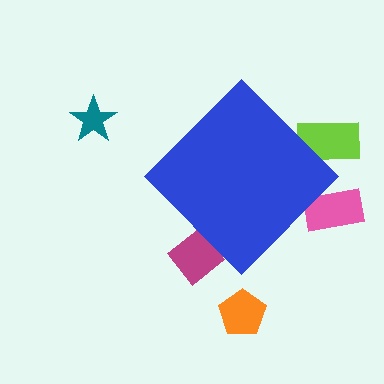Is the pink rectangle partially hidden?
Yes, the pink rectangle is partially hidden behind the blue diamond.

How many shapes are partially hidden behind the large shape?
3 shapes are partially hidden.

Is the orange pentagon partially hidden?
No, the orange pentagon is fully visible.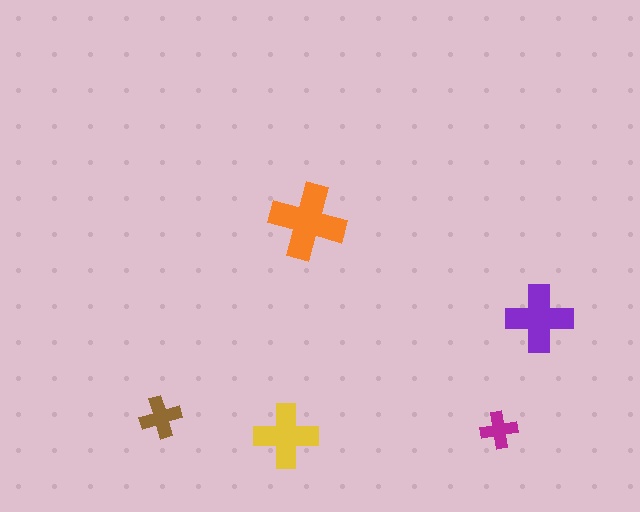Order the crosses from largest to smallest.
the orange one, the purple one, the yellow one, the brown one, the magenta one.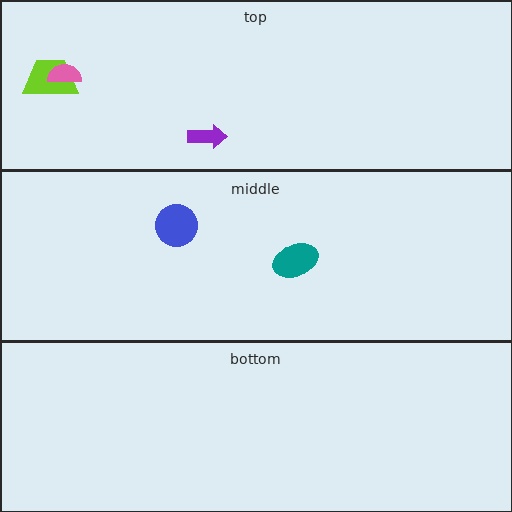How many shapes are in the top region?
3.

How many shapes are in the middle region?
2.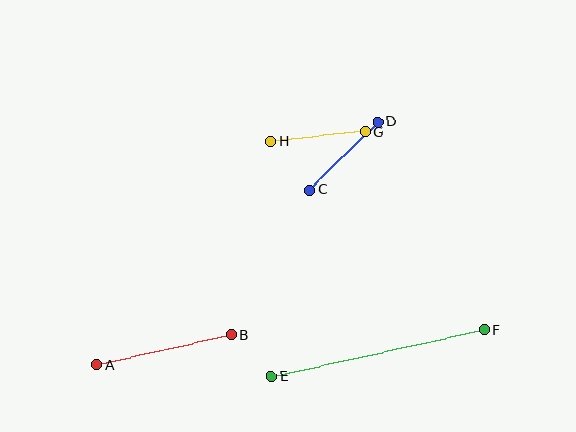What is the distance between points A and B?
The distance is approximately 137 pixels.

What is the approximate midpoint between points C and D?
The midpoint is at approximately (344, 156) pixels.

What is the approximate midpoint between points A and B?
The midpoint is at approximately (164, 350) pixels.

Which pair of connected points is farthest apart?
Points E and F are farthest apart.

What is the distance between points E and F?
The distance is approximately 218 pixels.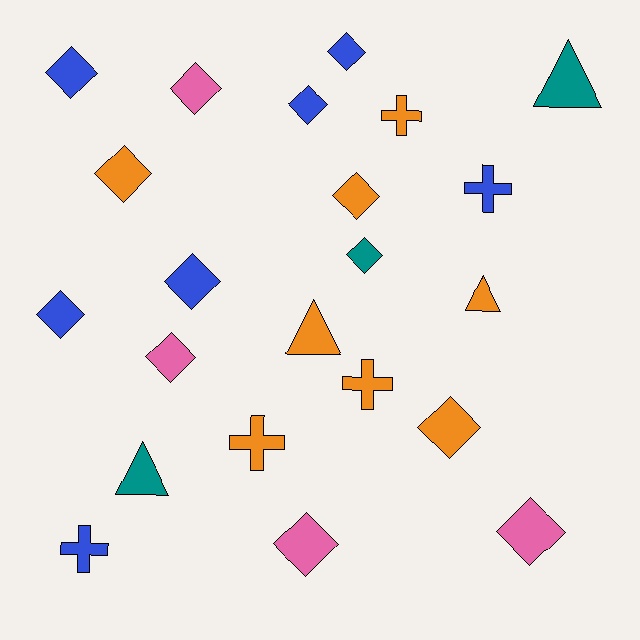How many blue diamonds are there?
There are 5 blue diamonds.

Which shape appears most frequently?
Diamond, with 13 objects.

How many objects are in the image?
There are 22 objects.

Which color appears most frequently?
Orange, with 8 objects.